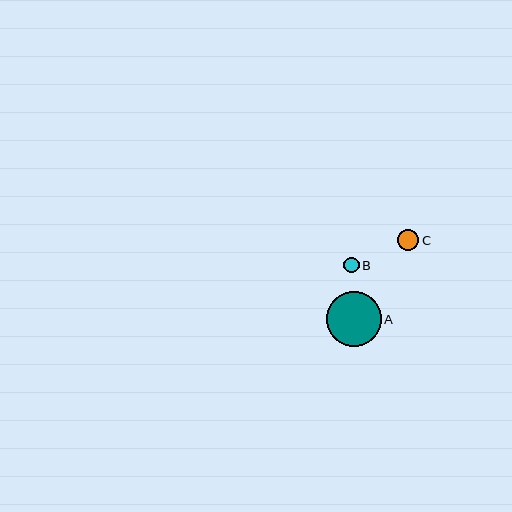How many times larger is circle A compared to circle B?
Circle A is approximately 3.6 times the size of circle B.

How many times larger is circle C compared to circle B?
Circle C is approximately 1.4 times the size of circle B.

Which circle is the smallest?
Circle B is the smallest with a size of approximately 15 pixels.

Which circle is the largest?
Circle A is the largest with a size of approximately 54 pixels.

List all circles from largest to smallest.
From largest to smallest: A, C, B.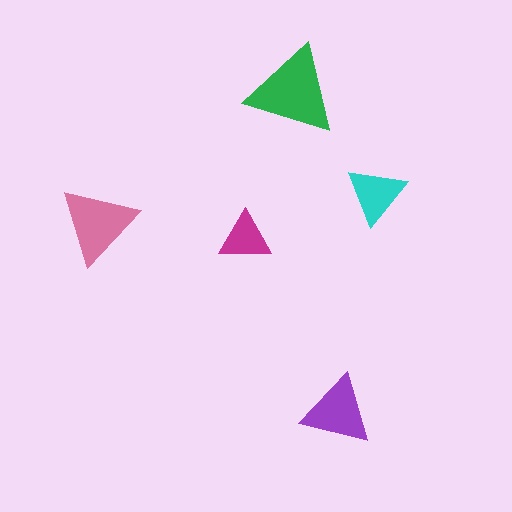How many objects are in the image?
There are 5 objects in the image.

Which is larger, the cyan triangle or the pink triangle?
The pink one.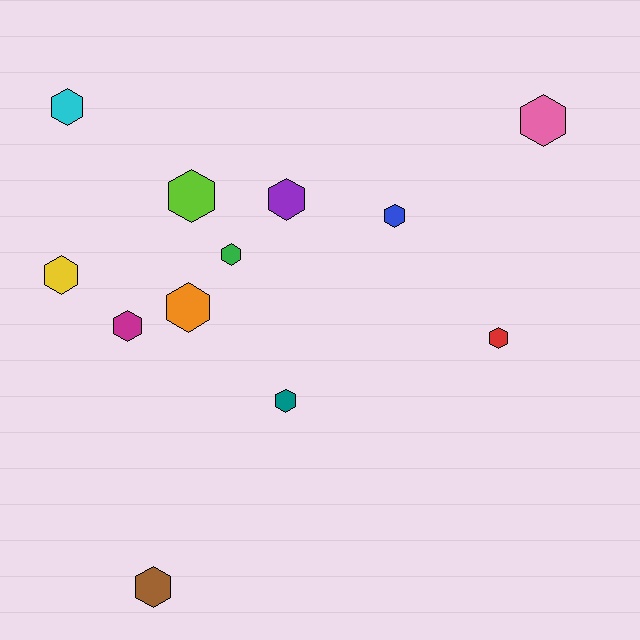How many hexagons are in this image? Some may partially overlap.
There are 12 hexagons.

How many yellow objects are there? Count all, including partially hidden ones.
There is 1 yellow object.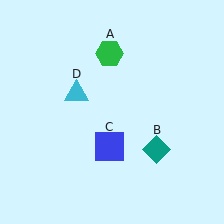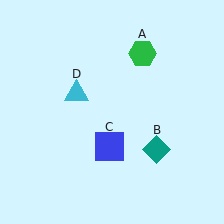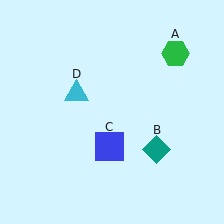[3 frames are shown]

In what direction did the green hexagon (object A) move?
The green hexagon (object A) moved right.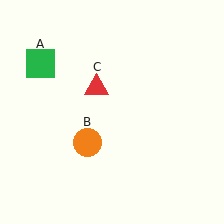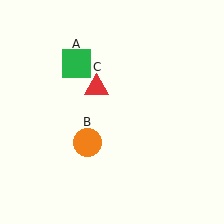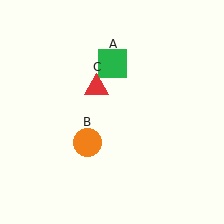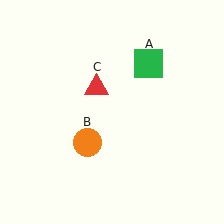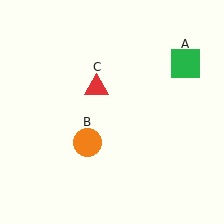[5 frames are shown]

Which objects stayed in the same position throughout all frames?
Orange circle (object B) and red triangle (object C) remained stationary.